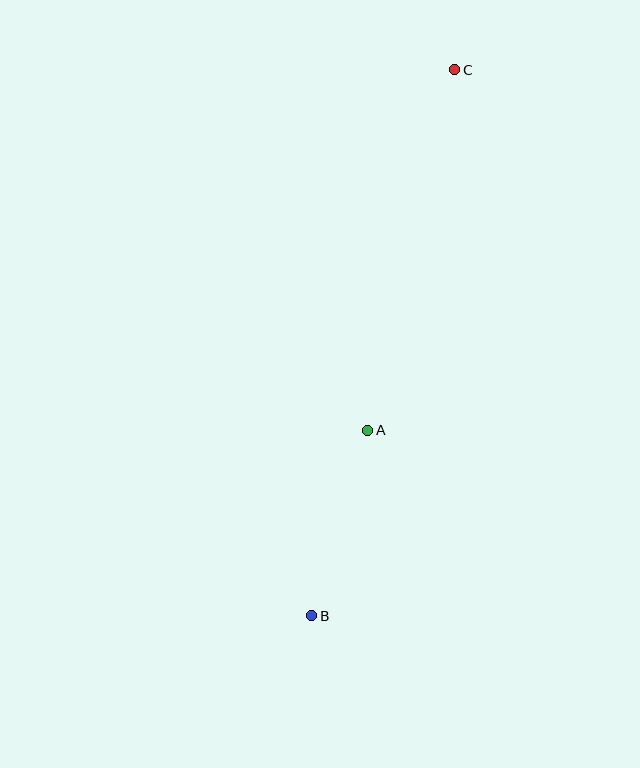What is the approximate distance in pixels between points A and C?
The distance between A and C is approximately 371 pixels.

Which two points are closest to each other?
Points A and B are closest to each other.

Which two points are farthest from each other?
Points B and C are farthest from each other.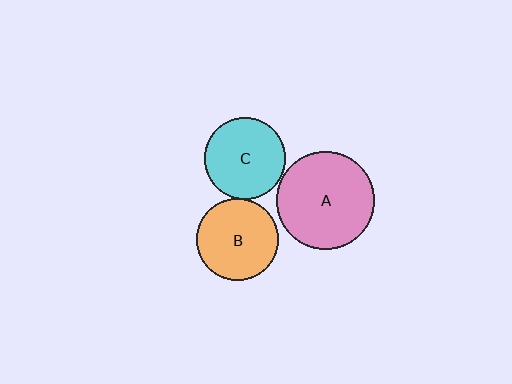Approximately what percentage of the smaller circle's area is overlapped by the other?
Approximately 5%.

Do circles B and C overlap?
Yes.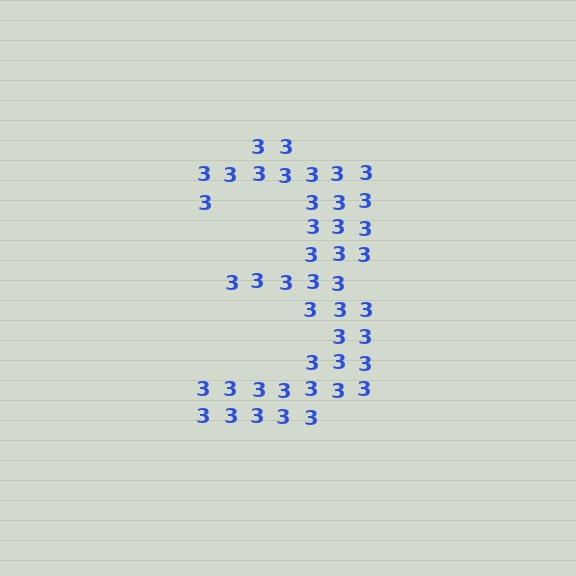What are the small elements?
The small elements are digit 3's.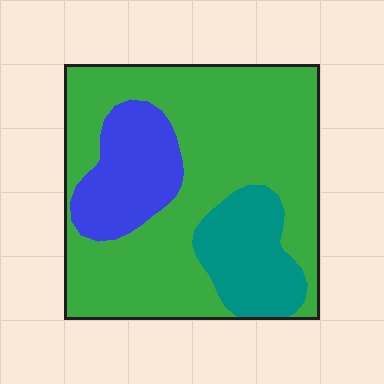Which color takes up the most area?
Green, at roughly 65%.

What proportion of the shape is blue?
Blue takes up about one sixth (1/6) of the shape.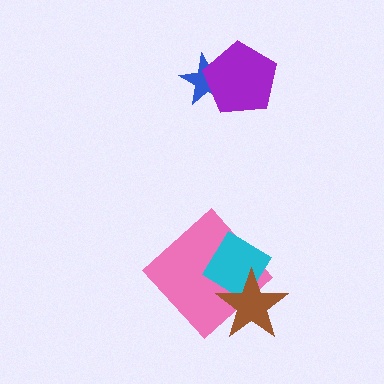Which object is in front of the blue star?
The purple pentagon is in front of the blue star.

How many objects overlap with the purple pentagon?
1 object overlaps with the purple pentagon.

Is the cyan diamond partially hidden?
Yes, it is partially covered by another shape.